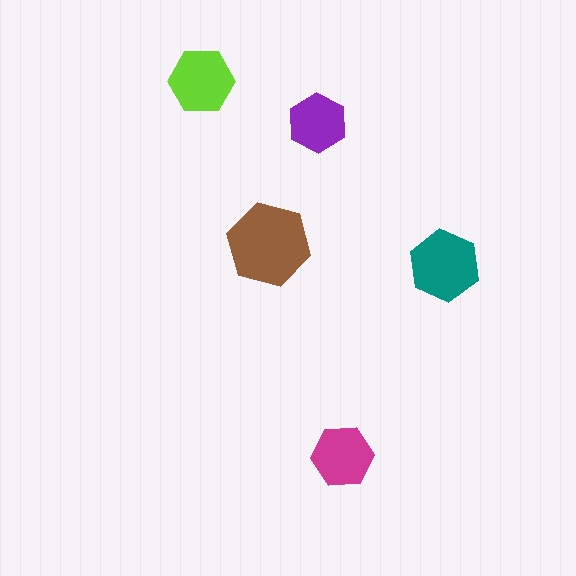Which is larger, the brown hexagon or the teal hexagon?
The brown one.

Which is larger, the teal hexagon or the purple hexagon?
The teal one.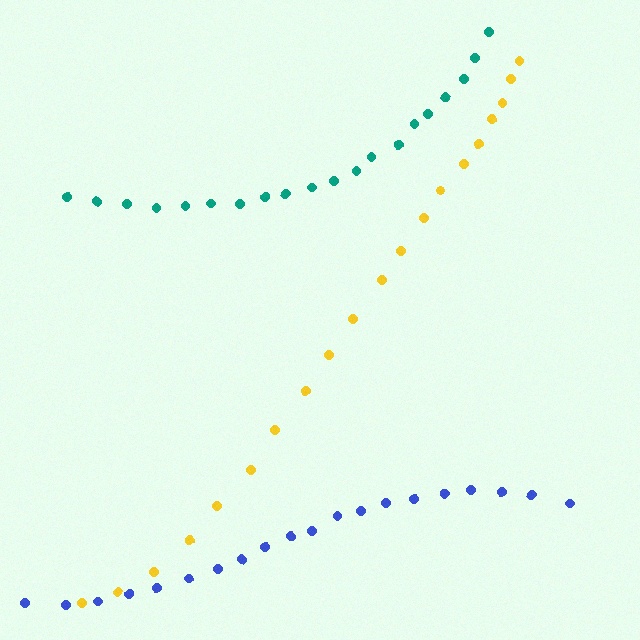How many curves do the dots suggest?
There are 3 distinct paths.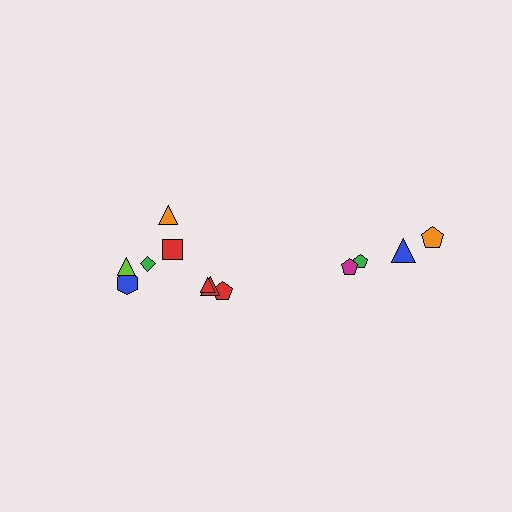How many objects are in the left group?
There are 8 objects.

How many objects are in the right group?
There are 4 objects.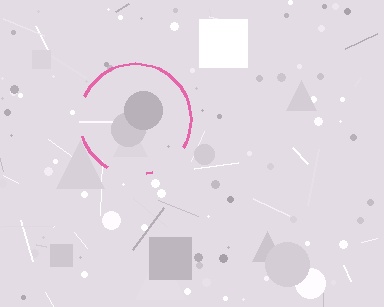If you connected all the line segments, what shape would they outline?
They would outline a circle.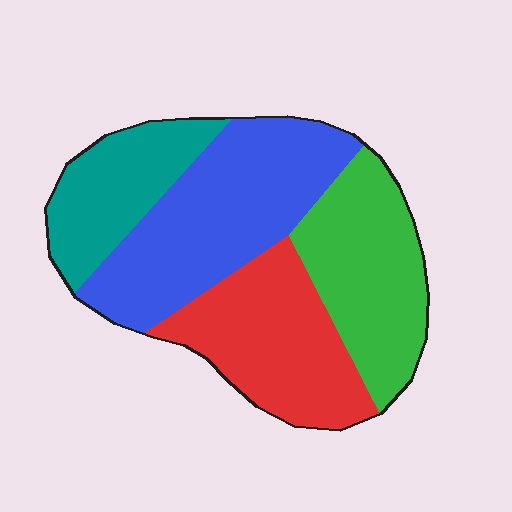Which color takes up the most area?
Blue, at roughly 35%.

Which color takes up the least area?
Teal, at roughly 15%.